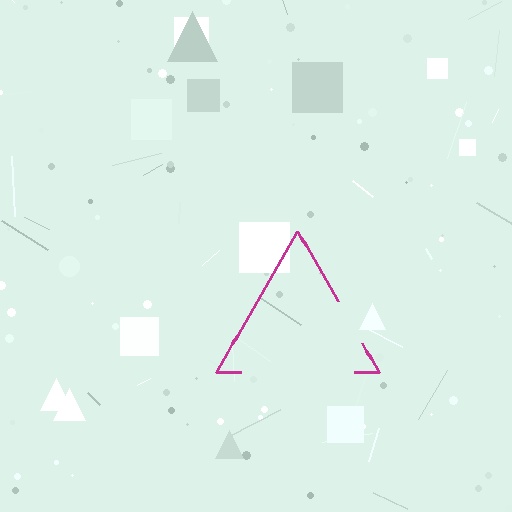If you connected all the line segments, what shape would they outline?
They would outline a triangle.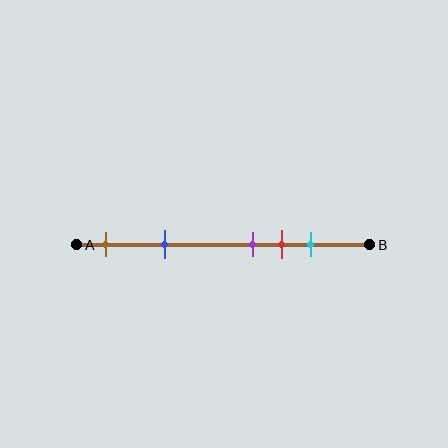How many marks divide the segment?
There are 5 marks dividing the segment.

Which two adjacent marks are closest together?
The purple and red marks are the closest adjacent pair.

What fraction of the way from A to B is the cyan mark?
The cyan mark is approximately 80% (0.8) of the way from A to B.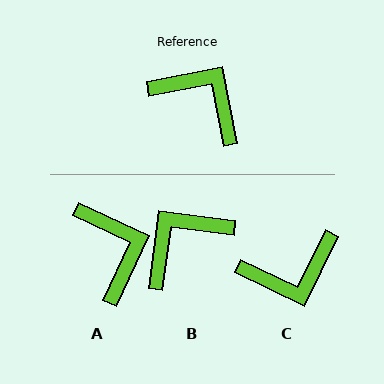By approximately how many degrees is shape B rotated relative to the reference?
Approximately 71 degrees counter-clockwise.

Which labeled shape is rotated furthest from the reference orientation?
C, about 127 degrees away.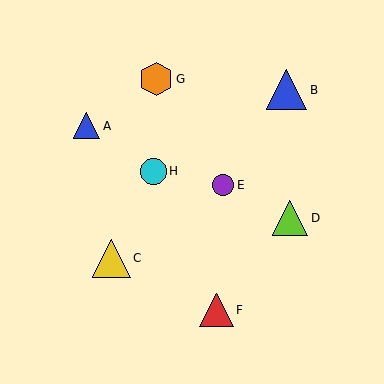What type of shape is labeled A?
Shape A is a blue triangle.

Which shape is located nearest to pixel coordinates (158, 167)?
The cyan circle (labeled H) at (153, 171) is nearest to that location.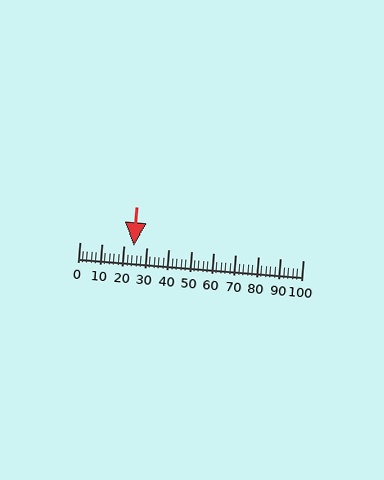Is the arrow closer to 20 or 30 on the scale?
The arrow is closer to 20.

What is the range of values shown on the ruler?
The ruler shows values from 0 to 100.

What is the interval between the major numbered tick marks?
The major tick marks are spaced 10 units apart.